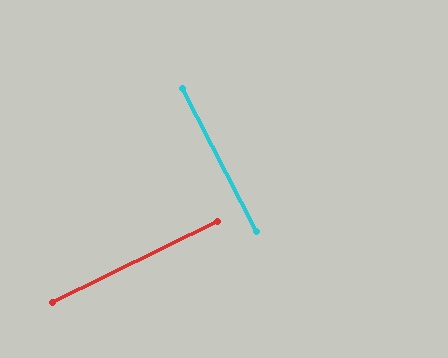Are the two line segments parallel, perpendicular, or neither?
Perpendicular — they meet at approximately 89°.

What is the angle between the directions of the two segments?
Approximately 89 degrees.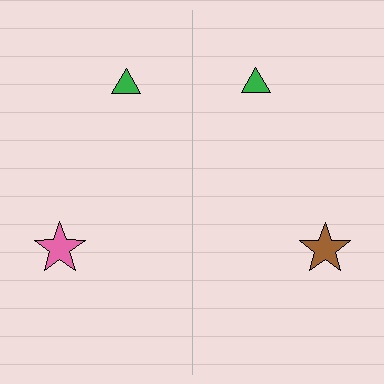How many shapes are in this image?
There are 4 shapes in this image.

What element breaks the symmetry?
The brown star on the right side breaks the symmetry — its mirror counterpart is pink.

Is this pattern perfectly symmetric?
No, the pattern is not perfectly symmetric. The brown star on the right side breaks the symmetry — its mirror counterpart is pink.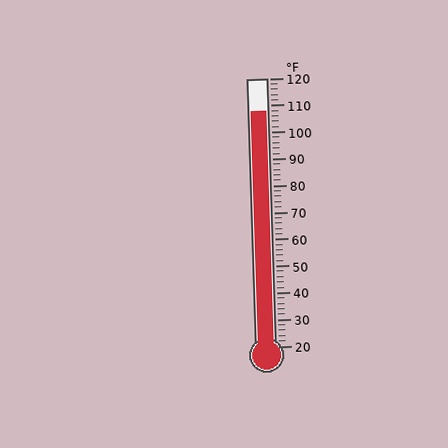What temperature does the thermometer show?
The thermometer shows approximately 108°F.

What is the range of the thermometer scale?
The thermometer scale ranges from 20°F to 120°F.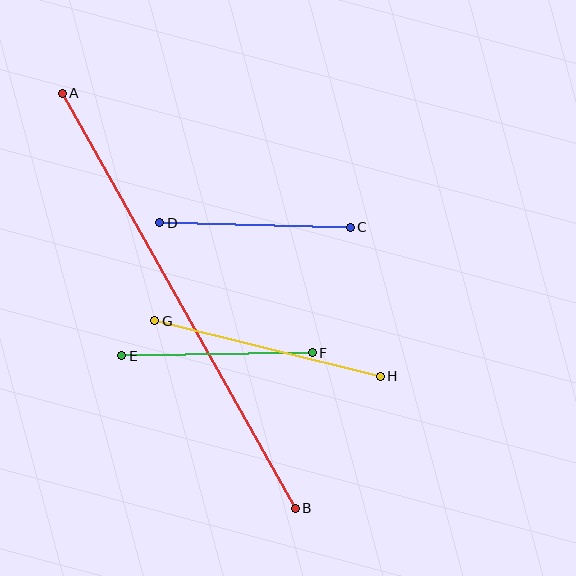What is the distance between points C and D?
The distance is approximately 190 pixels.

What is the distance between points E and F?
The distance is approximately 191 pixels.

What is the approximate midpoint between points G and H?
The midpoint is at approximately (268, 349) pixels.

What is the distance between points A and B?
The distance is approximately 476 pixels.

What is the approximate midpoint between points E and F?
The midpoint is at approximately (217, 354) pixels.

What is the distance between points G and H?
The distance is approximately 233 pixels.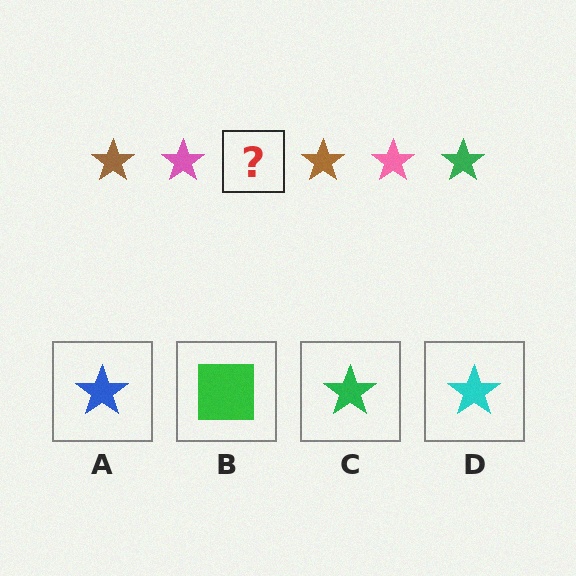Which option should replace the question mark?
Option C.